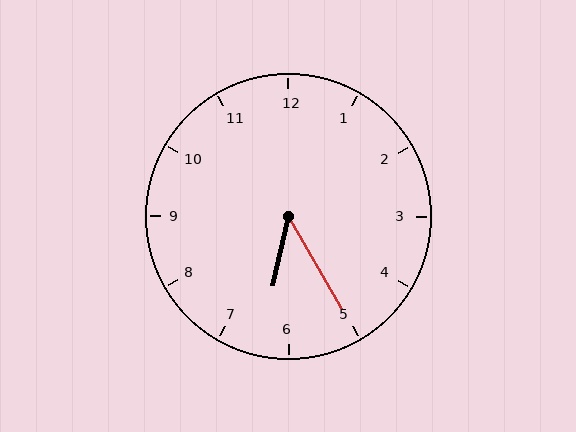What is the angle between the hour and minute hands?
Approximately 42 degrees.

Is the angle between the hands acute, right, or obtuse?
It is acute.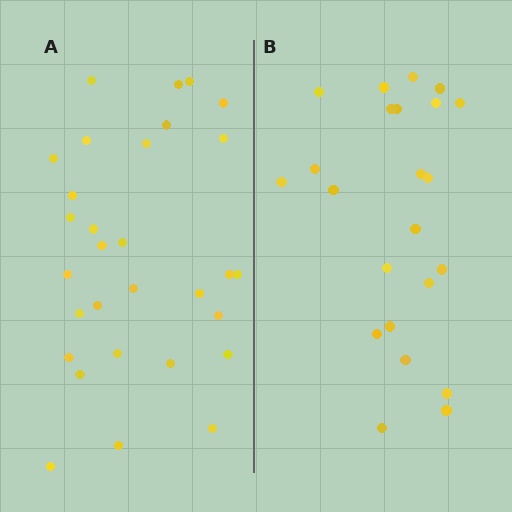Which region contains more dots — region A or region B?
Region A (the left region) has more dots.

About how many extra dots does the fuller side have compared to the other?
Region A has roughly 8 or so more dots than region B.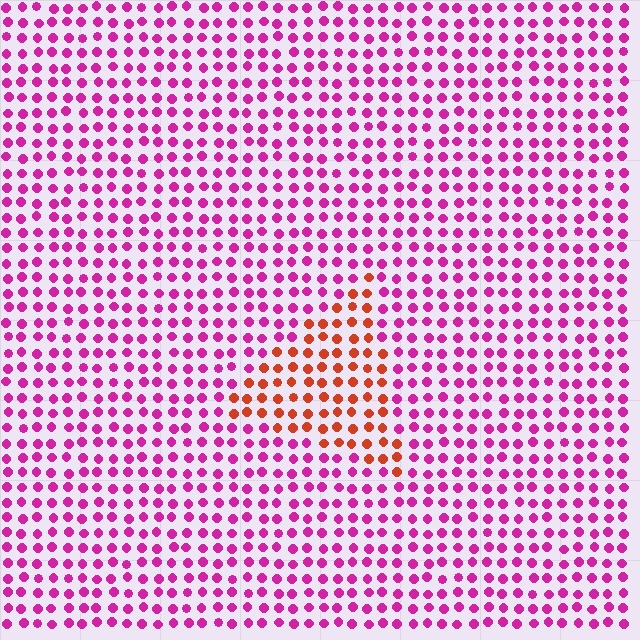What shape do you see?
I see a triangle.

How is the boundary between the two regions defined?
The boundary is defined purely by a slight shift in hue (about 54 degrees). Spacing, size, and orientation are identical on both sides.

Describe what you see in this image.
The image is filled with small magenta elements in a uniform arrangement. A triangle-shaped region is visible where the elements are tinted to a slightly different hue, forming a subtle color boundary.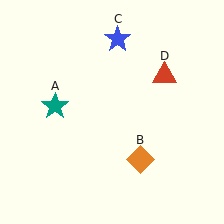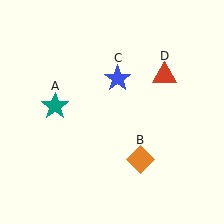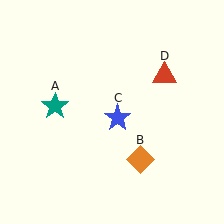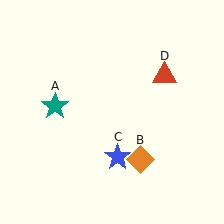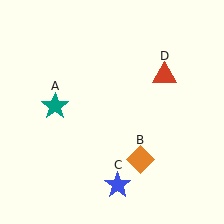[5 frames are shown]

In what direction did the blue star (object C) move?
The blue star (object C) moved down.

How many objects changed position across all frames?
1 object changed position: blue star (object C).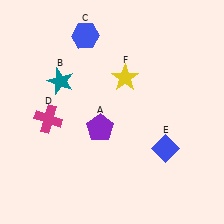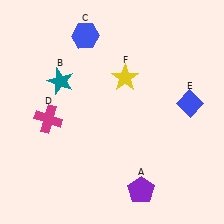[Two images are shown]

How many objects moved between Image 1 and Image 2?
2 objects moved between the two images.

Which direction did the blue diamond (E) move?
The blue diamond (E) moved up.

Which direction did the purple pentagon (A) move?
The purple pentagon (A) moved down.